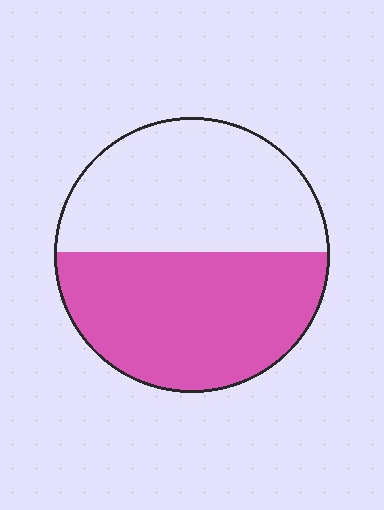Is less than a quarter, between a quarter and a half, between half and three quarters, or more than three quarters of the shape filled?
Between half and three quarters.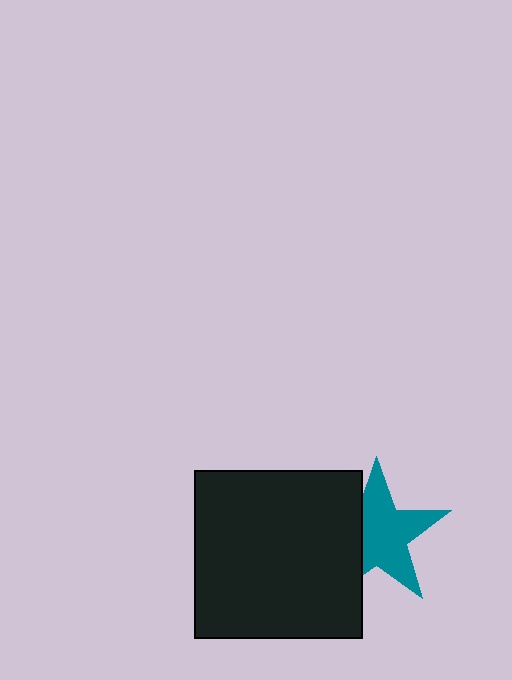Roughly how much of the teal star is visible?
Most of it is visible (roughly 67%).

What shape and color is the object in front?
The object in front is a black square.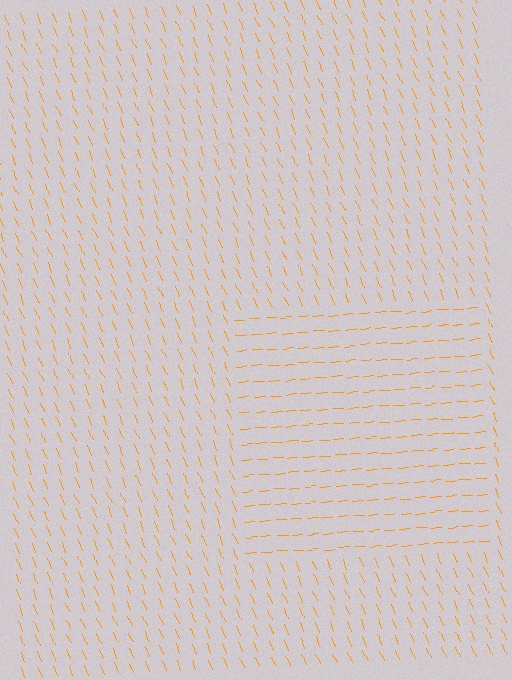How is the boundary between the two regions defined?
The boundary is defined purely by a change in line orientation (approximately 72 degrees difference). All lines are the same color and thickness.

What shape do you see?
I see a rectangle.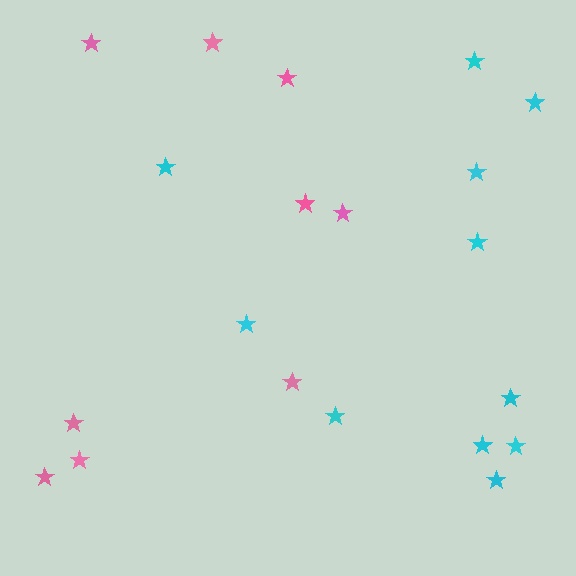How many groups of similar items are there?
There are 2 groups: one group of cyan stars (11) and one group of pink stars (9).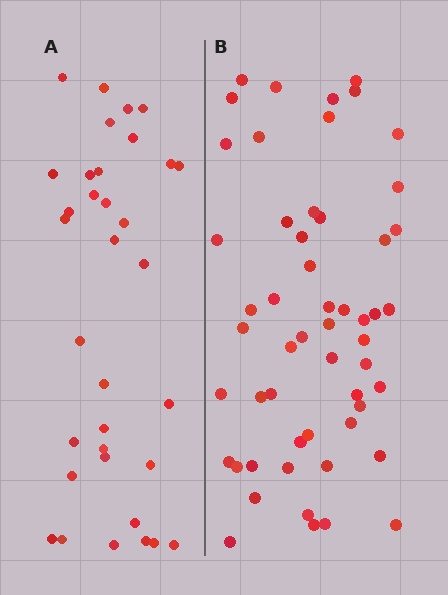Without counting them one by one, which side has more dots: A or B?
Region B (the right region) has more dots.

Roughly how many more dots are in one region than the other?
Region B has approximately 20 more dots than region A.